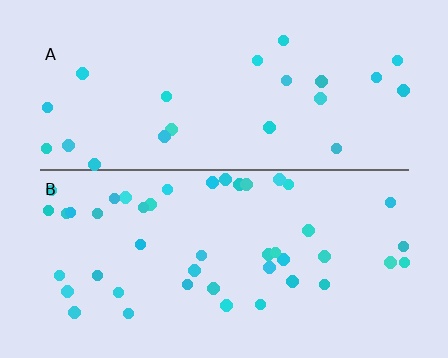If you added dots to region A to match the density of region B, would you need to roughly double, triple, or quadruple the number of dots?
Approximately double.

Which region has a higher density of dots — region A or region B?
B (the bottom).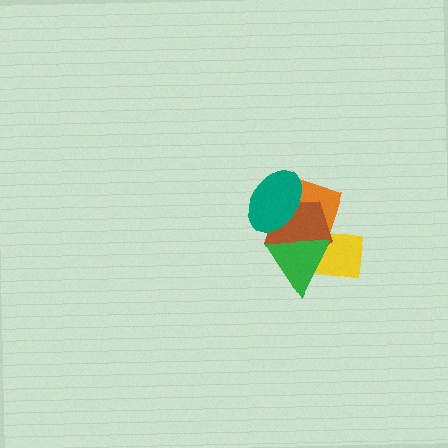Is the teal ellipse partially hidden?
No, no other shape covers it.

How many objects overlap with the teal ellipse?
3 objects overlap with the teal ellipse.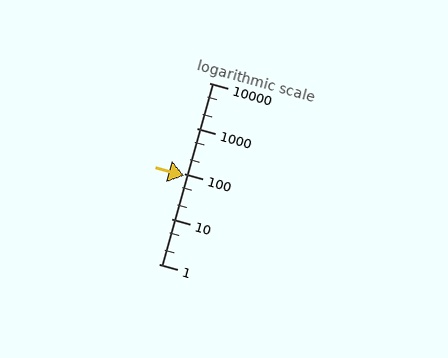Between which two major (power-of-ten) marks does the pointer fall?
The pointer is between 10 and 100.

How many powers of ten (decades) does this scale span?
The scale spans 4 decades, from 1 to 10000.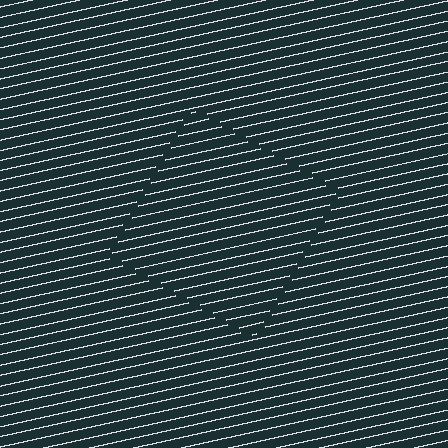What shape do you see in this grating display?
An illusory square. The interior of the shape contains the same grating, shifted by half a period — the contour is defined by the phase discontinuity where line-ends from the inner and outer gratings abut.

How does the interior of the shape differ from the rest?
The interior of the shape contains the same grating, shifted by half a period — the contour is defined by the phase discontinuity where line-ends from the inner and outer gratings abut.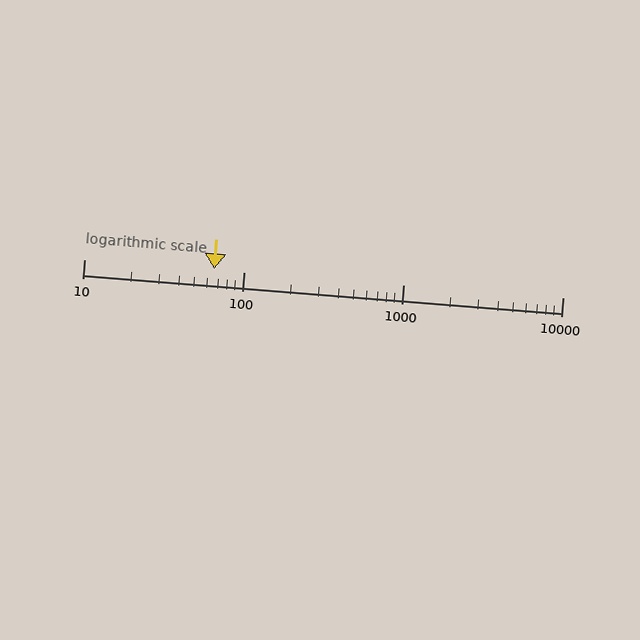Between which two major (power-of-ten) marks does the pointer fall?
The pointer is between 10 and 100.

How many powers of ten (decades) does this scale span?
The scale spans 3 decades, from 10 to 10000.